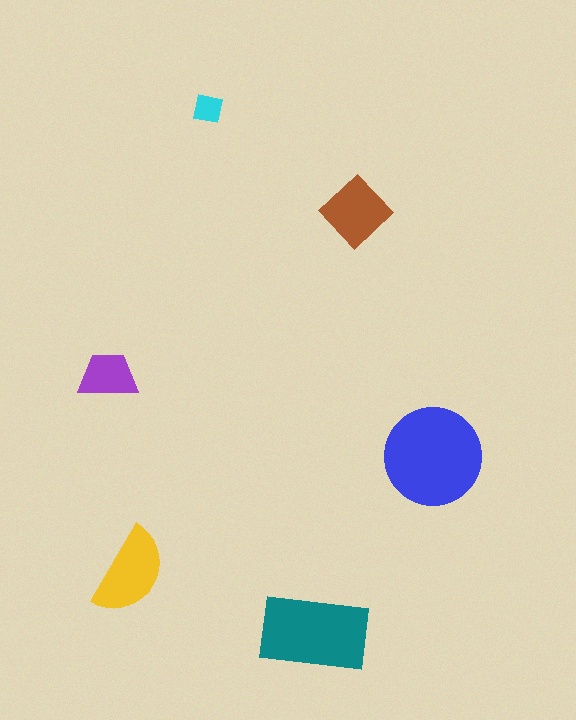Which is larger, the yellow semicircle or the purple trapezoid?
The yellow semicircle.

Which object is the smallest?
The cyan square.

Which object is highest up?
The cyan square is topmost.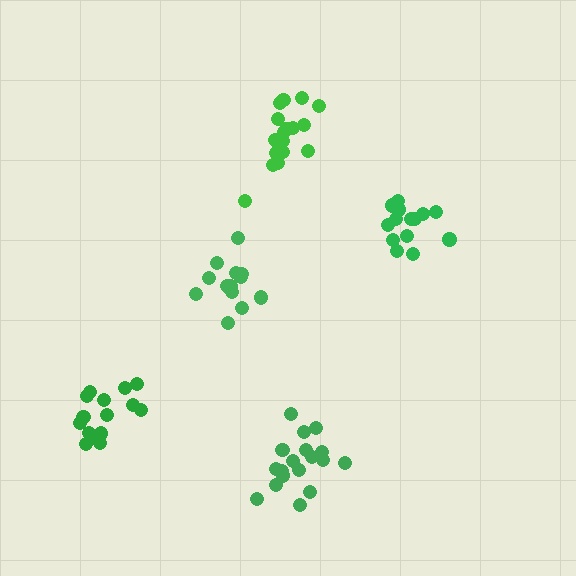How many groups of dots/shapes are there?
There are 5 groups.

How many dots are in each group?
Group 1: 19 dots, Group 2: 18 dots, Group 3: 14 dots, Group 4: 15 dots, Group 5: 15 dots (81 total).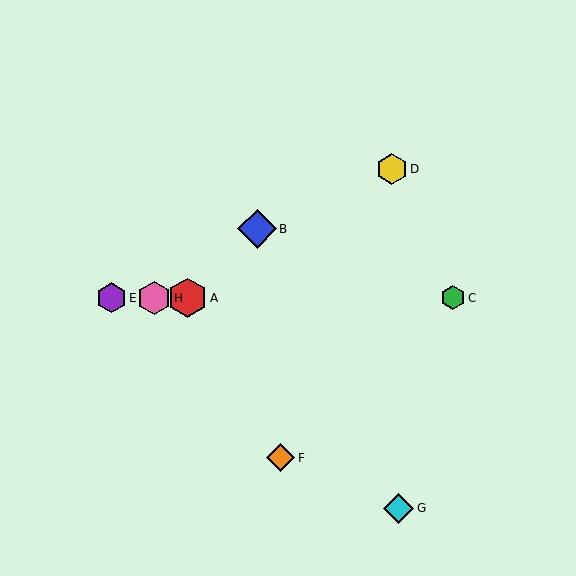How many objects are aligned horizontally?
4 objects (A, C, E, H) are aligned horizontally.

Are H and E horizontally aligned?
Yes, both are at y≈298.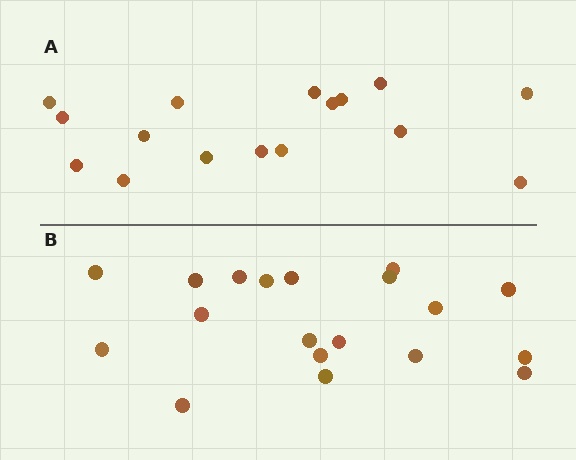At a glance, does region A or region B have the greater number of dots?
Region B (the bottom region) has more dots.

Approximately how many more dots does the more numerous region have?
Region B has just a few more — roughly 2 or 3 more dots than region A.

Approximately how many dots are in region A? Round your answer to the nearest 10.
About 20 dots. (The exact count is 16, which rounds to 20.)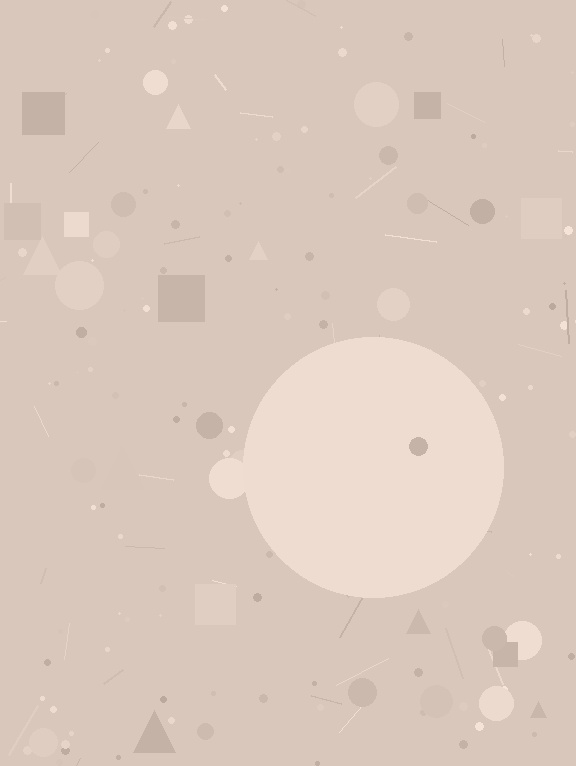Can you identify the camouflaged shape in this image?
The camouflaged shape is a circle.